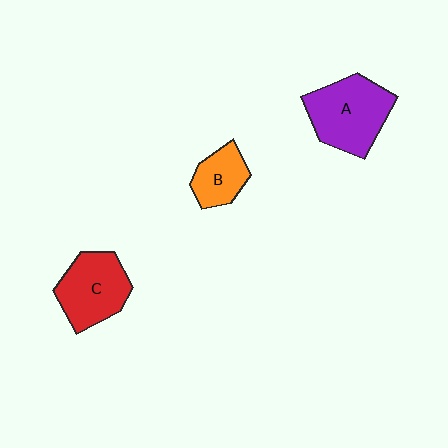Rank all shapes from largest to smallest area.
From largest to smallest: A (purple), C (red), B (orange).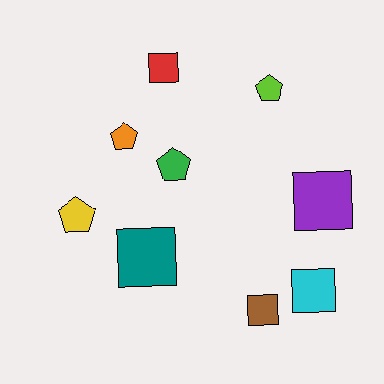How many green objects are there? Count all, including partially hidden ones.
There is 1 green object.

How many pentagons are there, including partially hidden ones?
There are 4 pentagons.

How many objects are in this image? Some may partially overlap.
There are 9 objects.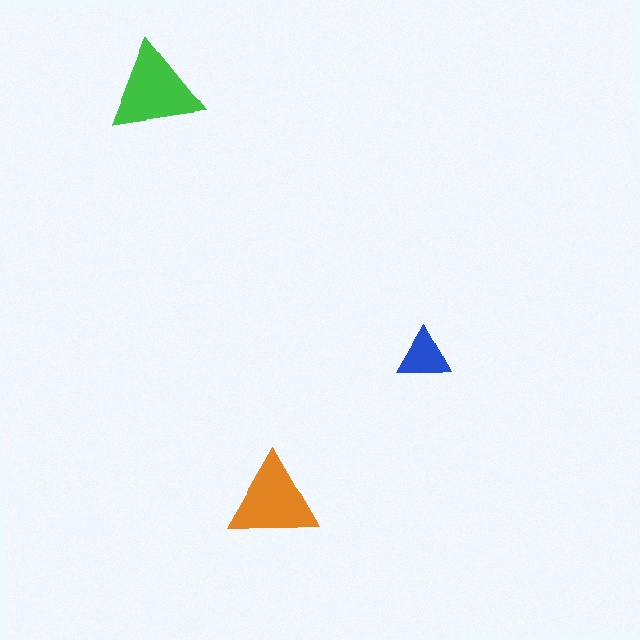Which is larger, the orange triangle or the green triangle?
The green one.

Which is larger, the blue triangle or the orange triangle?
The orange one.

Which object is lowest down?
The orange triangle is bottommost.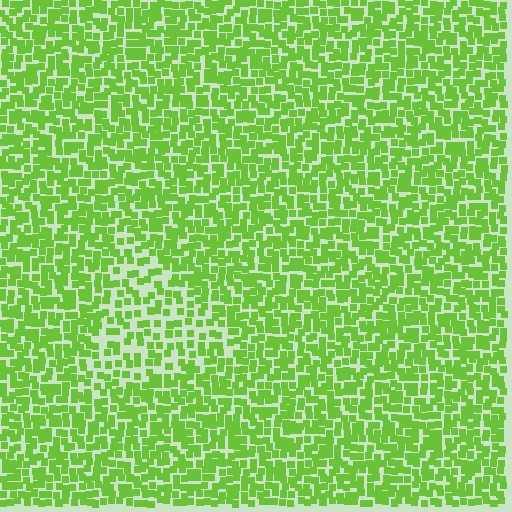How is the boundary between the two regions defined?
The boundary is defined by a change in element density (approximately 1.7x ratio). All elements are the same color, size, and shape.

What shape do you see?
I see a triangle.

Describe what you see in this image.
The image contains small lime elements arranged at two different densities. A triangle-shaped region is visible where the elements are less densely packed than the surrounding area.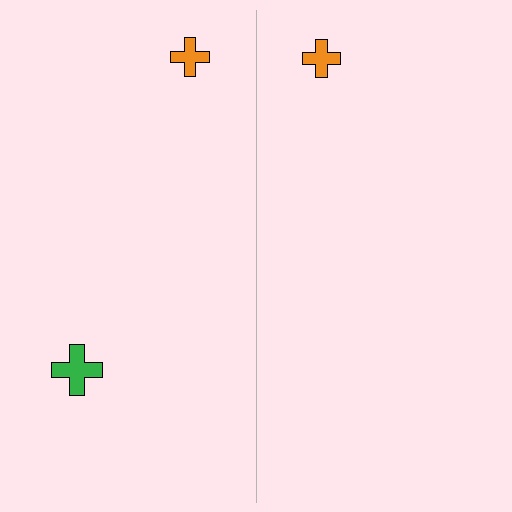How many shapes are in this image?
There are 3 shapes in this image.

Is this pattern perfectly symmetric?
No, the pattern is not perfectly symmetric. A green cross is missing from the right side.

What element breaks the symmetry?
A green cross is missing from the right side.